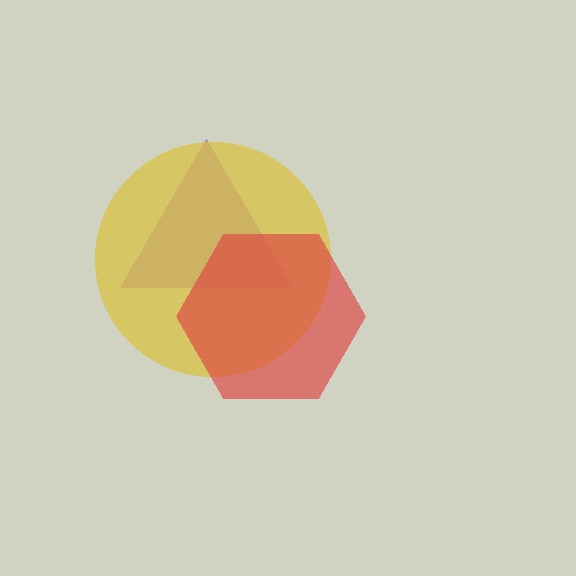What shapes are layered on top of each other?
The layered shapes are: a purple triangle, a yellow circle, a red hexagon.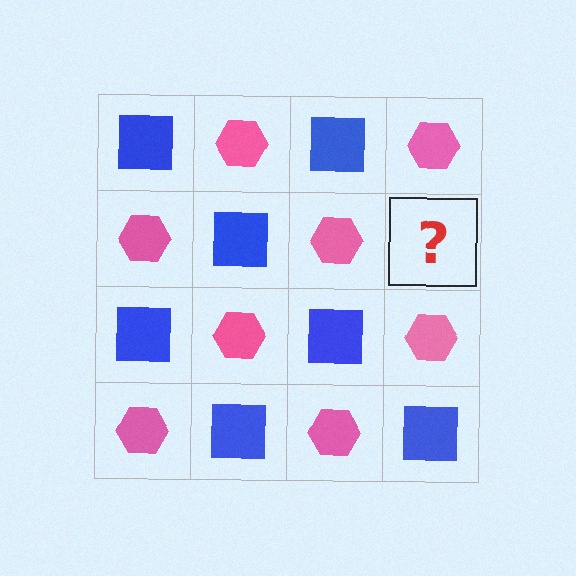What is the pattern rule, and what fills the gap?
The rule is that it alternates blue square and pink hexagon in a checkerboard pattern. The gap should be filled with a blue square.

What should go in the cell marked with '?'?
The missing cell should contain a blue square.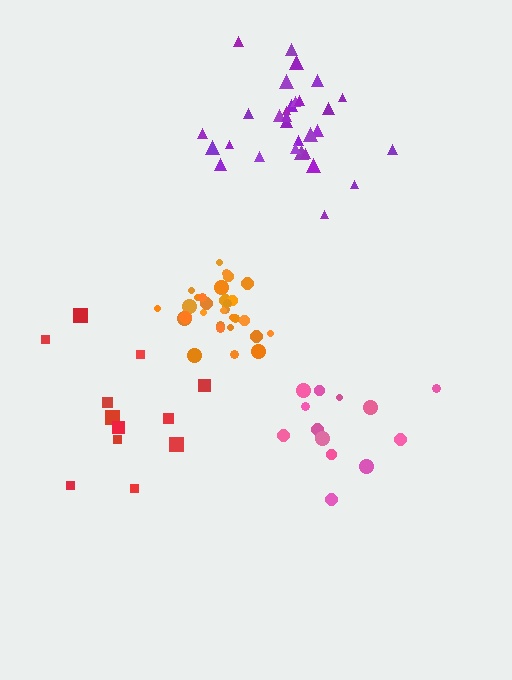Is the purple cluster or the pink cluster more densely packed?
Purple.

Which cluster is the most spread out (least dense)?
Red.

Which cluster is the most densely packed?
Orange.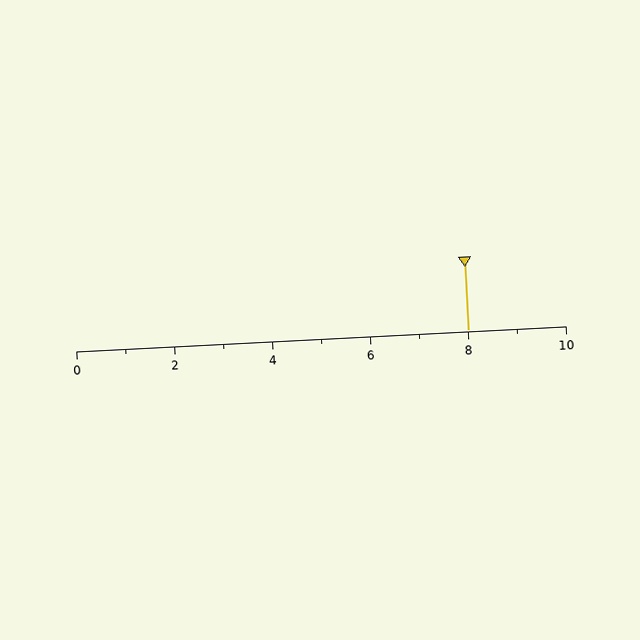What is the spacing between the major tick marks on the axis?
The major ticks are spaced 2 apart.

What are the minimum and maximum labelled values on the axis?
The axis runs from 0 to 10.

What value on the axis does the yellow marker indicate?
The marker indicates approximately 8.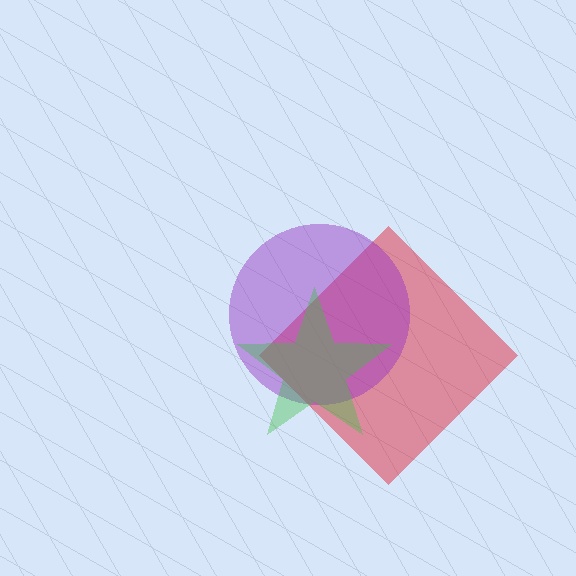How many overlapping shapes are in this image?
There are 3 overlapping shapes in the image.